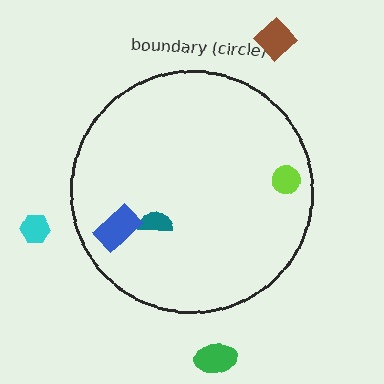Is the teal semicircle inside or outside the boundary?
Inside.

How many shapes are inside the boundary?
3 inside, 3 outside.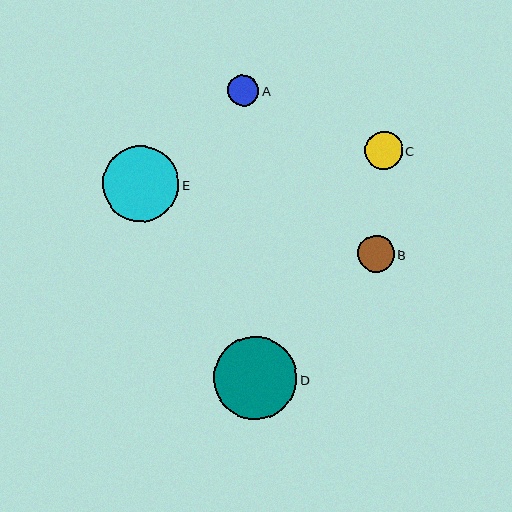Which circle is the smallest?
Circle A is the smallest with a size of approximately 32 pixels.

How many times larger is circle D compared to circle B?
Circle D is approximately 2.2 times the size of circle B.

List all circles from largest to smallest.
From largest to smallest: D, E, C, B, A.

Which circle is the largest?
Circle D is the largest with a size of approximately 83 pixels.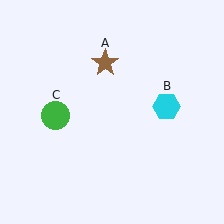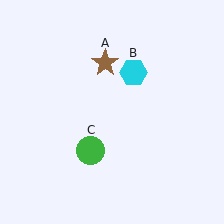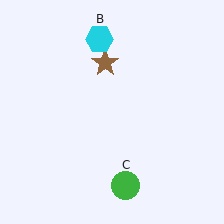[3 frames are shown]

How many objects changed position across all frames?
2 objects changed position: cyan hexagon (object B), green circle (object C).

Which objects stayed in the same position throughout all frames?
Brown star (object A) remained stationary.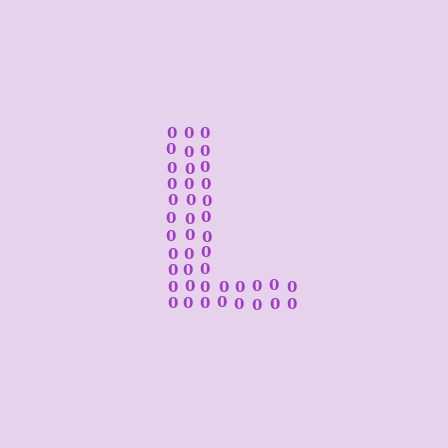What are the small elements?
The small elements are digit 0's.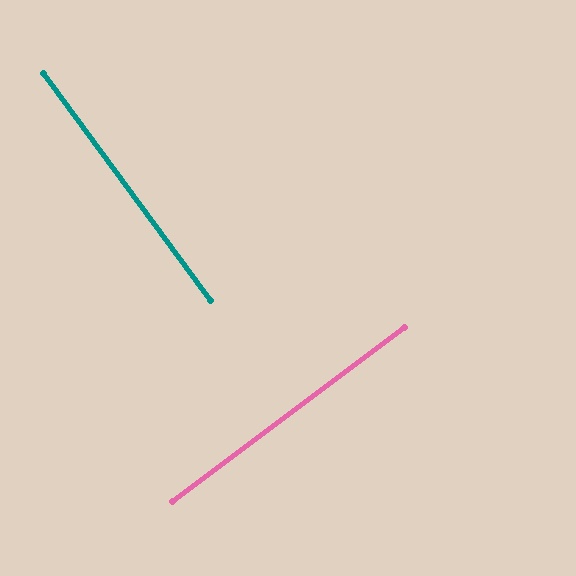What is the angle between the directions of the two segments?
Approximately 90 degrees.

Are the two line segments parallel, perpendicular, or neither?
Perpendicular — they meet at approximately 90°.